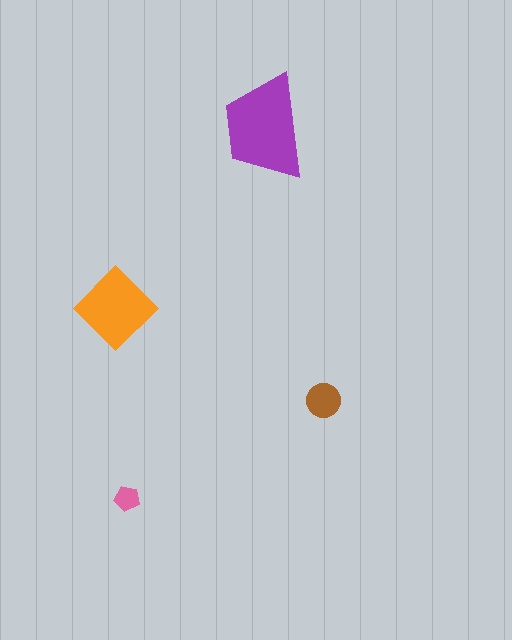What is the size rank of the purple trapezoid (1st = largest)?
1st.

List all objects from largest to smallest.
The purple trapezoid, the orange diamond, the brown circle, the pink pentagon.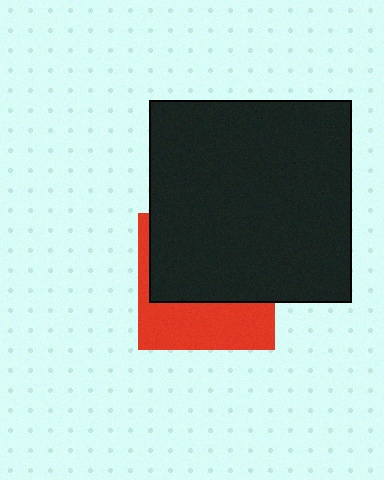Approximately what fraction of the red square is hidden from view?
Roughly 60% of the red square is hidden behind the black square.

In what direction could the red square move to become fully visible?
The red square could move down. That would shift it out from behind the black square entirely.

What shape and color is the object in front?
The object in front is a black square.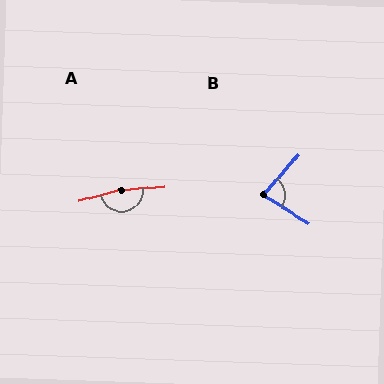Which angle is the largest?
A, at approximately 169 degrees.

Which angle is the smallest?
B, at approximately 81 degrees.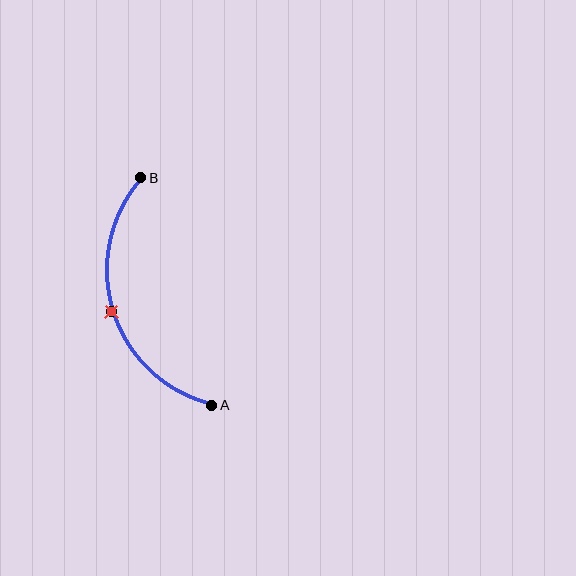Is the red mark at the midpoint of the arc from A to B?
Yes. The red mark lies on the arc at equal arc-length from both A and B — it is the arc midpoint.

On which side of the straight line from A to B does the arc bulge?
The arc bulges to the left of the straight line connecting A and B.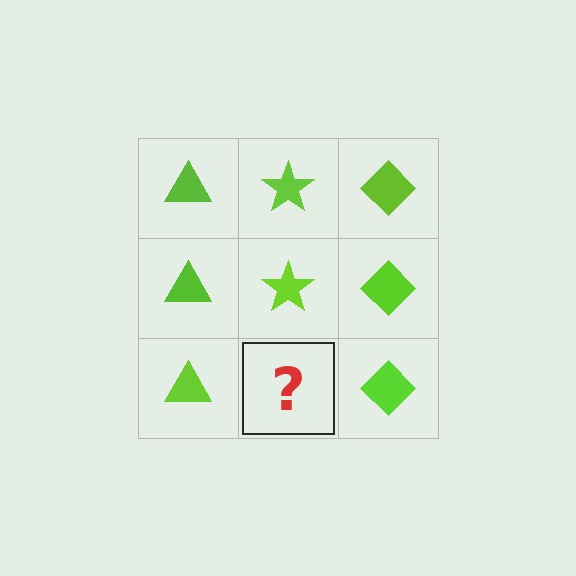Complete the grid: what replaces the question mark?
The question mark should be replaced with a lime star.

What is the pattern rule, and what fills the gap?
The rule is that each column has a consistent shape. The gap should be filled with a lime star.